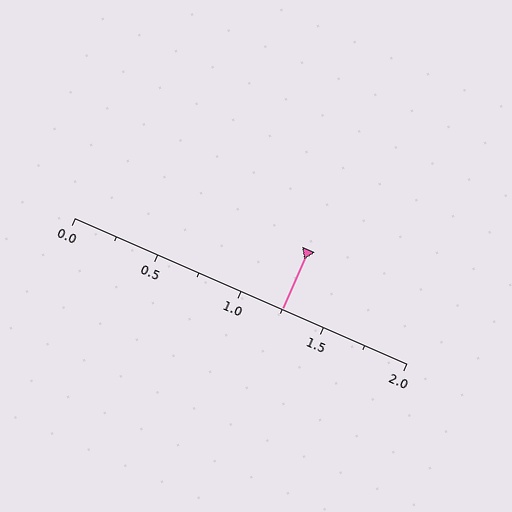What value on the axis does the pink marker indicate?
The marker indicates approximately 1.25.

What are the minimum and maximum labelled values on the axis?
The axis runs from 0.0 to 2.0.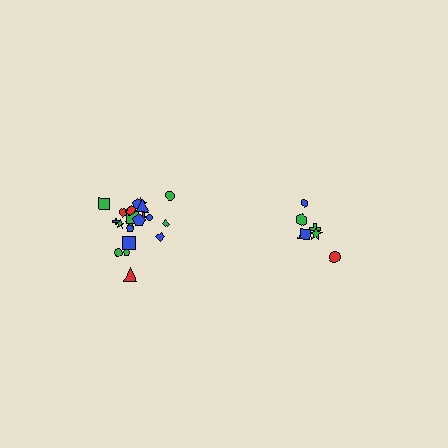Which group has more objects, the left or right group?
The left group.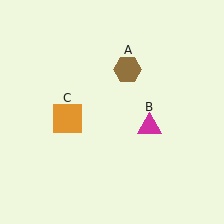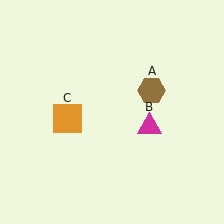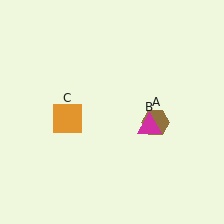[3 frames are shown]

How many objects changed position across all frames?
1 object changed position: brown hexagon (object A).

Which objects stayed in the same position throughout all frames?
Magenta triangle (object B) and orange square (object C) remained stationary.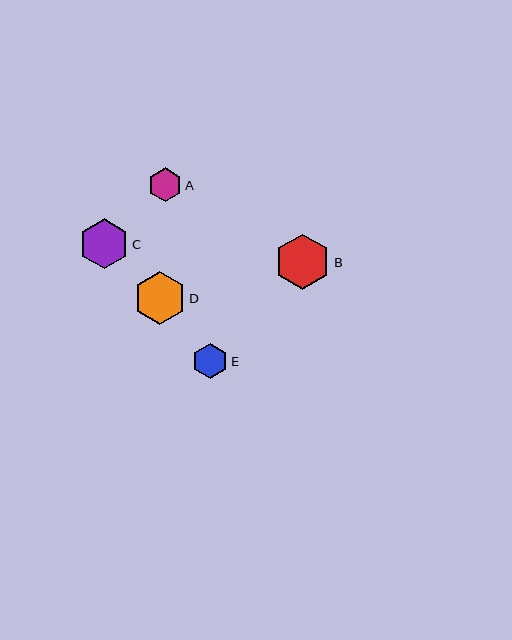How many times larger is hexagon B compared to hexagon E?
Hexagon B is approximately 1.6 times the size of hexagon E.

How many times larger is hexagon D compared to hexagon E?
Hexagon D is approximately 1.5 times the size of hexagon E.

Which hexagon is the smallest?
Hexagon A is the smallest with a size of approximately 34 pixels.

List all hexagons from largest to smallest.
From largest to smallest: B, D, C, E, A.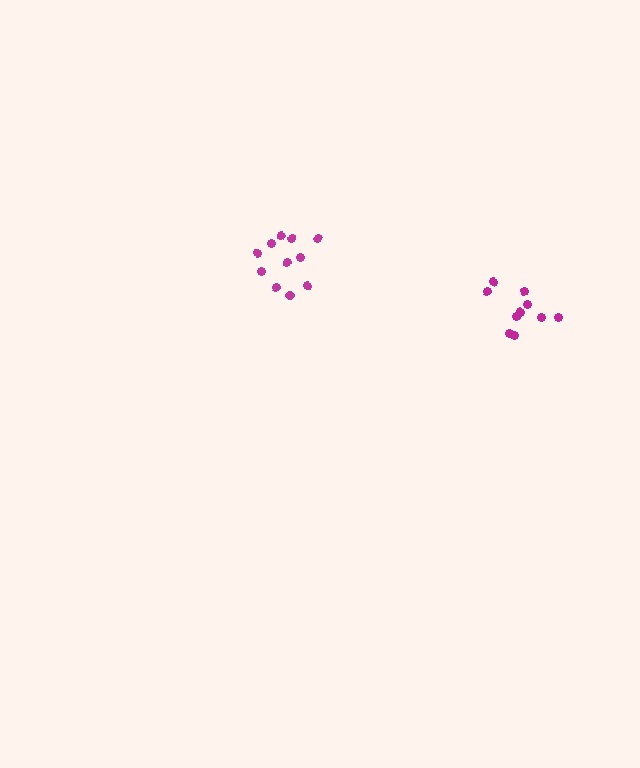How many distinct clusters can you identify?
There are 2 distinct clusters.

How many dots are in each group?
Group 1: 10 dots, Group 2: 11 dots (21 total).